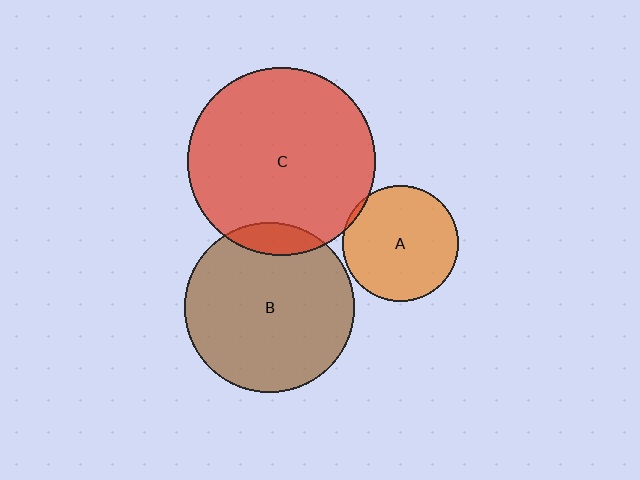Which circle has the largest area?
Circle C (red).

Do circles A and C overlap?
Yes.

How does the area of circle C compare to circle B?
Approximately 1.2 times.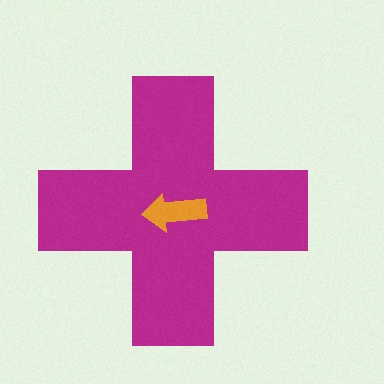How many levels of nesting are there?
2.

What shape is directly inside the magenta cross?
The orange arrow.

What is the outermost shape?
The magenta cross.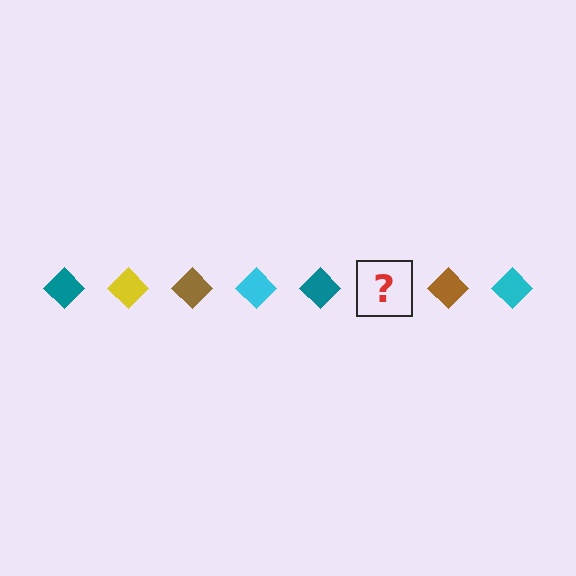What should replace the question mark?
The question mark should be replaced with a yellow diamond.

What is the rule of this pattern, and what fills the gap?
The rule is that the pattern cycles through teal, yellow, brown, cyan diamonds. The gap should be filled with a yellow diamond.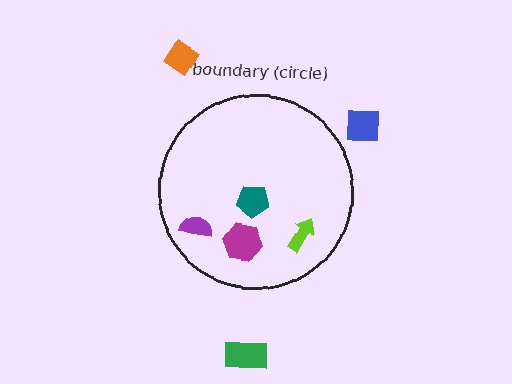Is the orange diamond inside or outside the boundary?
Outside.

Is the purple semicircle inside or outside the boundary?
Inside.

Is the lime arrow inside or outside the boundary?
Inside.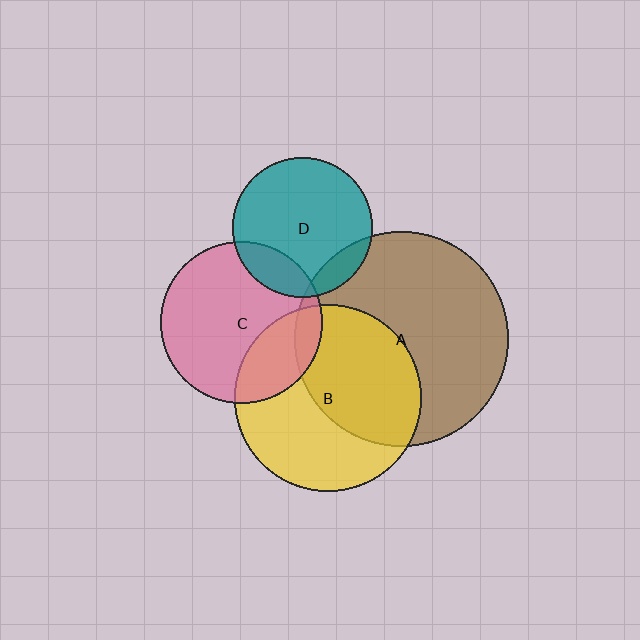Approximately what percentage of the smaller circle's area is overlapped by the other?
Approximately 15%.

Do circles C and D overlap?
Yes.